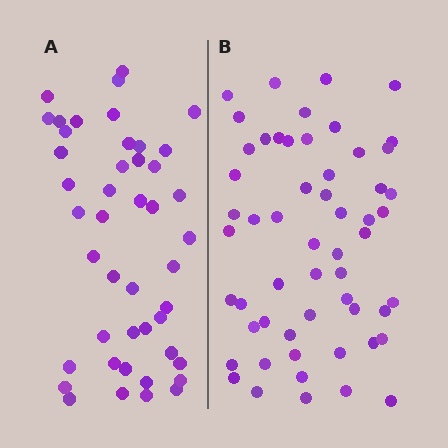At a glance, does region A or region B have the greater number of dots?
Region B (the right region) has more dots.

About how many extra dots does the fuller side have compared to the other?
Region B has roughly 12 or so more dots than region A.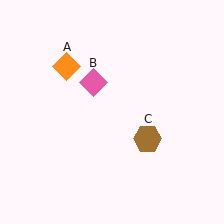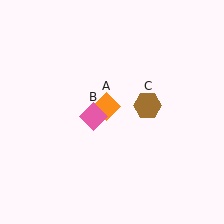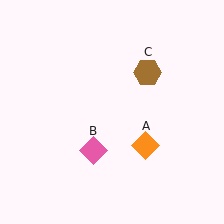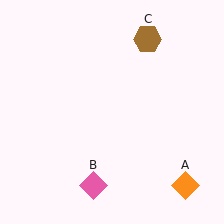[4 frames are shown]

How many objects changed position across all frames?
3 objects changed position: orange diamond (object A), pink diamond (object B), brown hexagon (object C).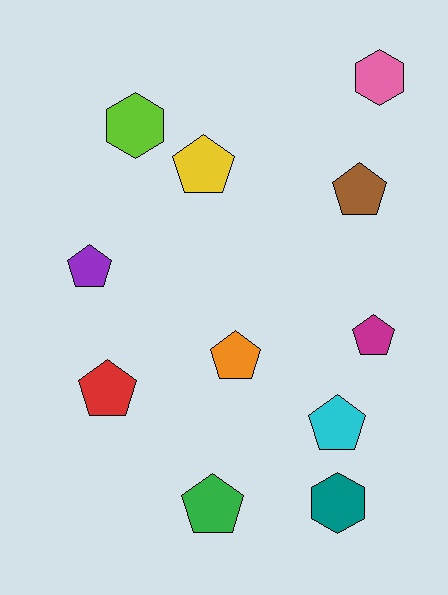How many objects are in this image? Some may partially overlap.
There are 11 objects.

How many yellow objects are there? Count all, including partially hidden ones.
There is 1 yellow object.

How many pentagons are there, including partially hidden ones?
There are 8 pentagons.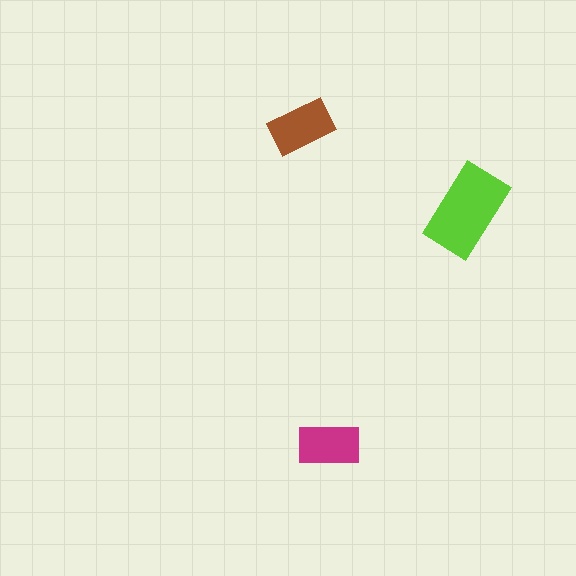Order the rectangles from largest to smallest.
the lime one, the brown one, the magenta one.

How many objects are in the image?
There are 3 objects in the image.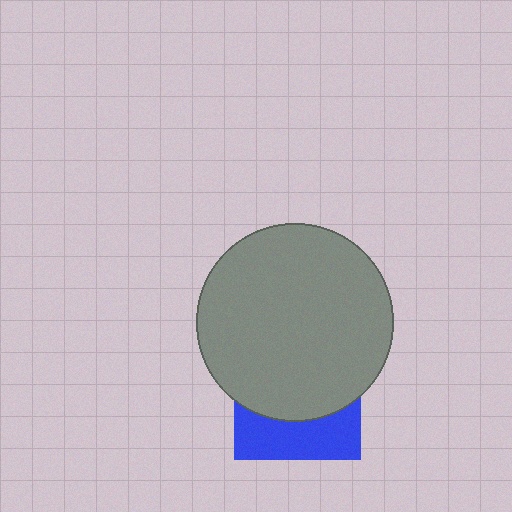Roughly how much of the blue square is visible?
A small part of it is visible (roughly 36%).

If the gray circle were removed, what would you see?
You would see the complete blue square.